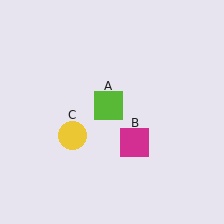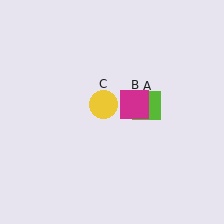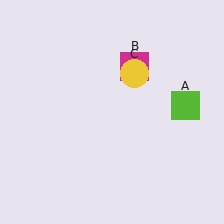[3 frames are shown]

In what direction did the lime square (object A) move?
The lime square (object A) moved right.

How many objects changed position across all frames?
3 objects changed position: lime square (object A), magenta square (object B), yellow circle (object C).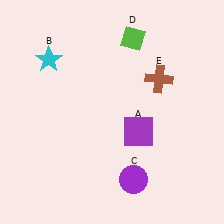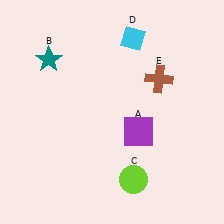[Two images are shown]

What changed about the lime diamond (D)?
In Image 1, D is lime. In Image 2, it changed to cyan.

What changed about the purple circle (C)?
In Image 1, C is purple. In Image 2, it changed to lime.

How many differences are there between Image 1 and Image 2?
There are 3 differences between the two images.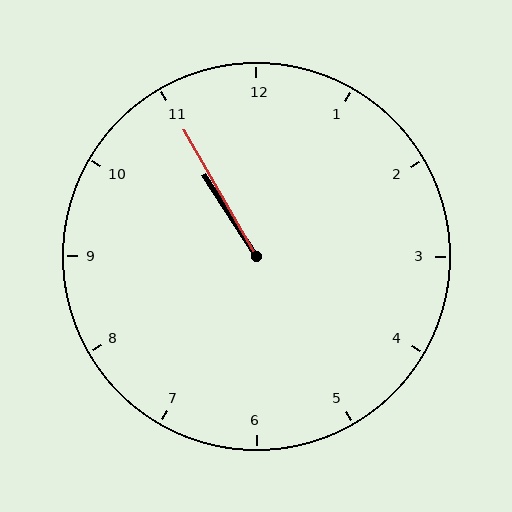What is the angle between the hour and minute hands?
Approximately 2 degrees.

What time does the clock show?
10:55.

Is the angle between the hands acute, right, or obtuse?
It is acute.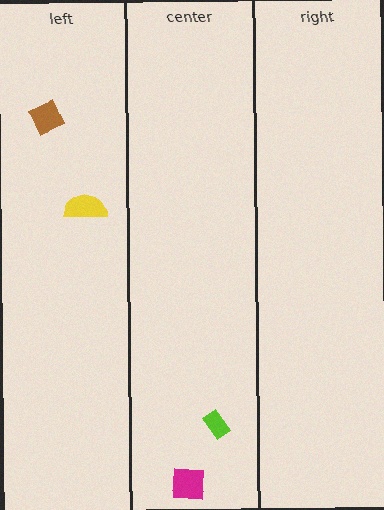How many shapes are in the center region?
2.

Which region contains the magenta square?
The center region.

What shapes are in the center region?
The lime rectangle, the magenta square.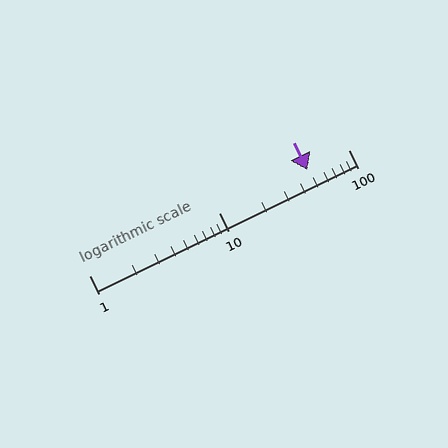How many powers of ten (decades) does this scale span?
The scale spans 2 decades, from 1 to 100.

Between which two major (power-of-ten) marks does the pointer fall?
The pointer is between 10 and 100.